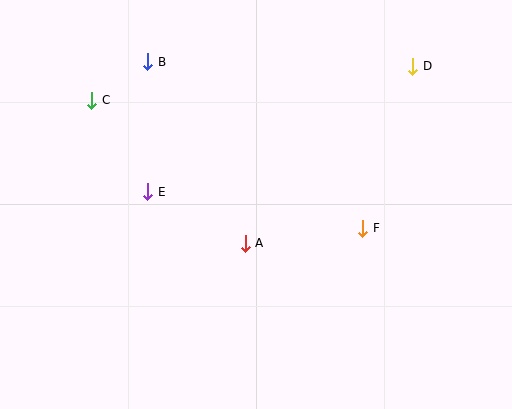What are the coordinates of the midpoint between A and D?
The midpoint between A and D is at (329, 155).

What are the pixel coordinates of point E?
Point E is at (148, 192).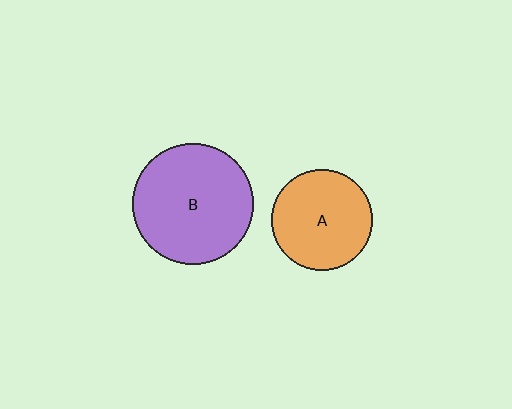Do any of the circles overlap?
No, none of the circles overlap.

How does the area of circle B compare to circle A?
Approximately 1.4 times.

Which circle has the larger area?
Circle B (purple).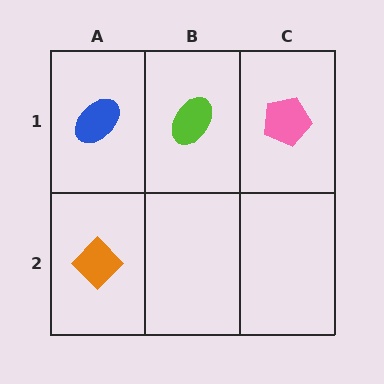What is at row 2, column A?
An orange diamond.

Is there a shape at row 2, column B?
No, that cell is empty.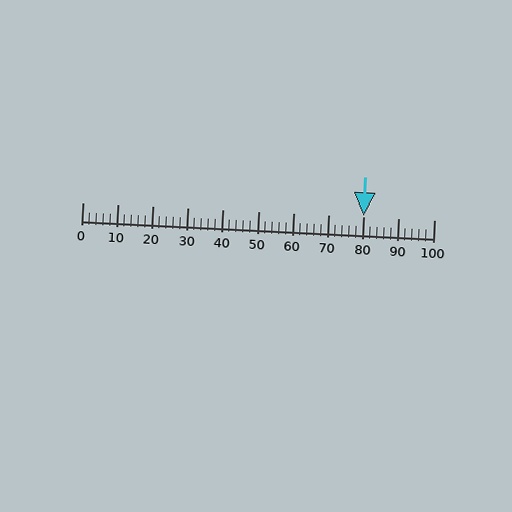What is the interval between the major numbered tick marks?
The major tick marks are spaced 10 units apart.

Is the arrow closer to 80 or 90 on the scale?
The arrow is closer to 80.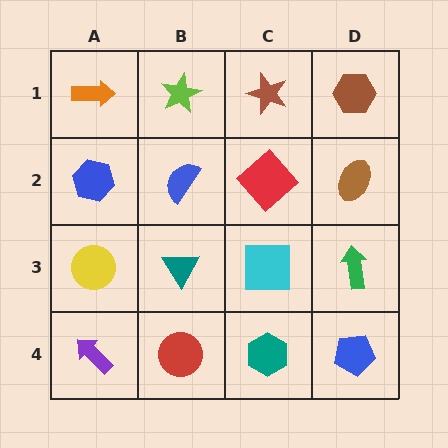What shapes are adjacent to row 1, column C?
A red diamond (row 2, column C), a lime star (row 1, column B), a brown hexagon (row 1, column D).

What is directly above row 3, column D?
A brown ellipse.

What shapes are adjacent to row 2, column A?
An orange arrow (row 1, column A), a yellow circle (row 3, column A), a blue semicircle (row 2, column B).